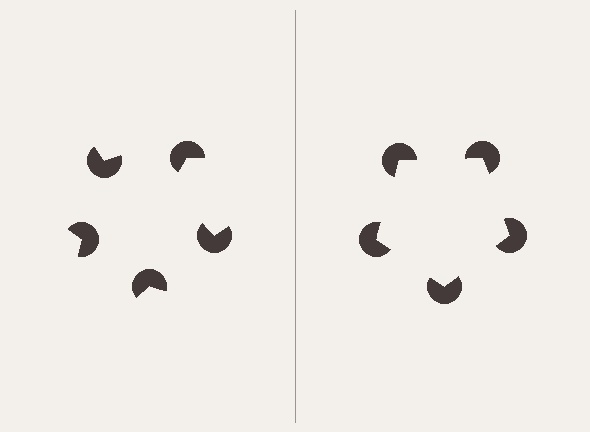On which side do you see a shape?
An illusory pentagon appears on the right side. On the left side the wedge cuts are rotated, so no coherent shape forms.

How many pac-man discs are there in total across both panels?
10 — 5 on each side.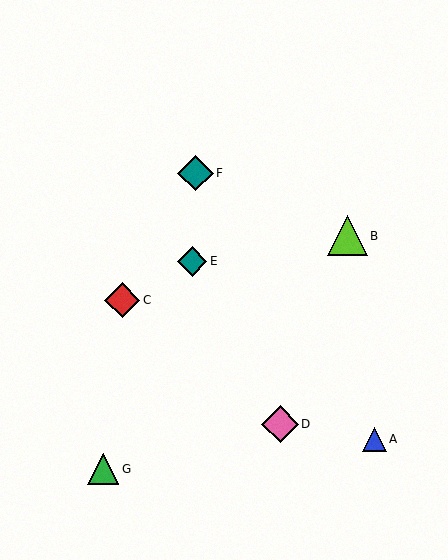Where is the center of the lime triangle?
The center of the lime triangle is at (347, 236).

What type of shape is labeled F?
Shape F is a teal diamond.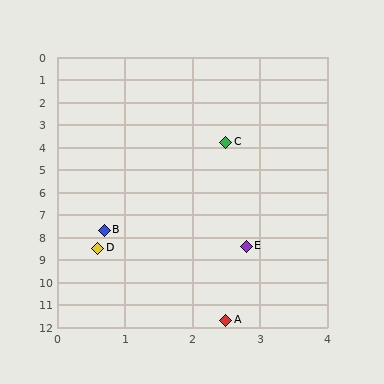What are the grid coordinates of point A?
Point A is at approximately (2.5, 11.7).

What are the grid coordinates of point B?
Point B is at approximately (0.7, 7.7).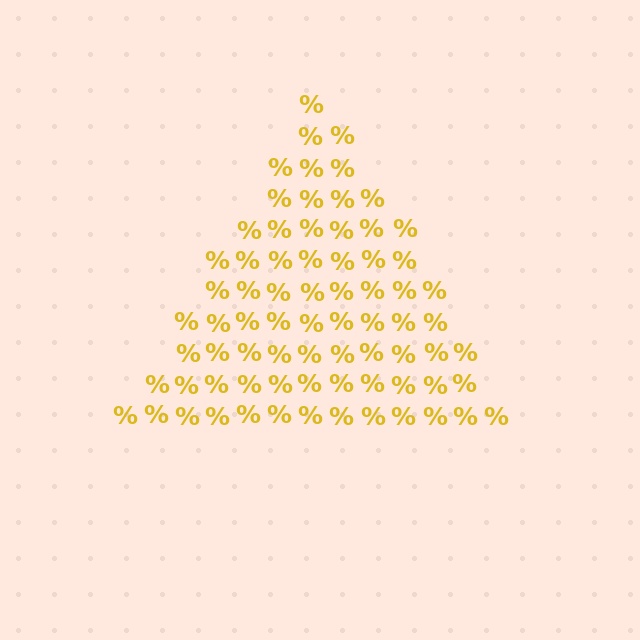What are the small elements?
The small elements are percent signs.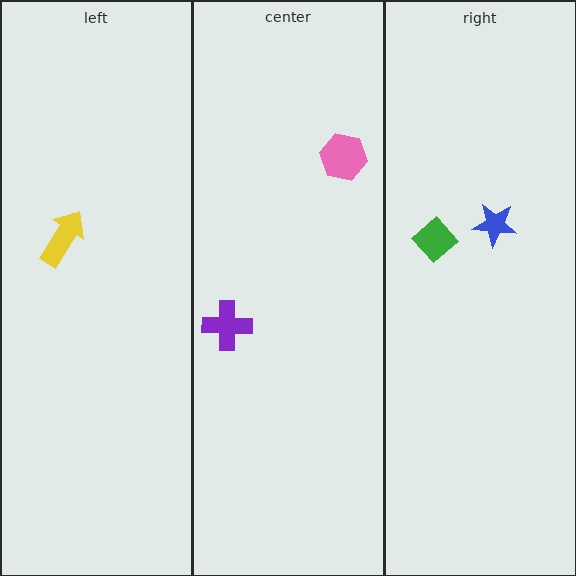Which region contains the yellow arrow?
The left region.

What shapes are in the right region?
The blue star, the green diamond.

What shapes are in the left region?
The yellow arrow.